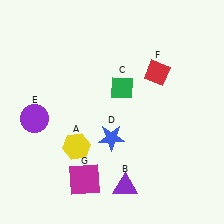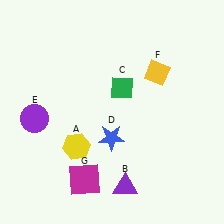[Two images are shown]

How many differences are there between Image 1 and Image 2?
There is 1 difference between the two images.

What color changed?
The diamond (F) changed from red in Image 1 to yellow in Image 2.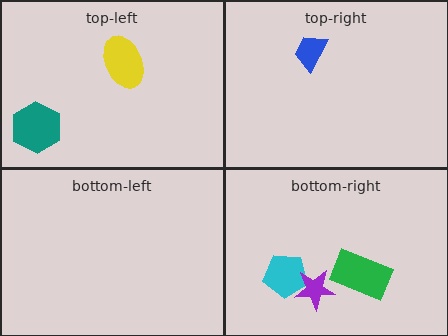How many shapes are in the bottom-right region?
3.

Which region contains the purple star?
The bottom-right region.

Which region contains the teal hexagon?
The top-left region.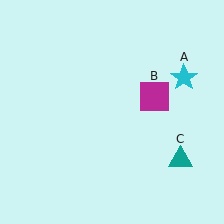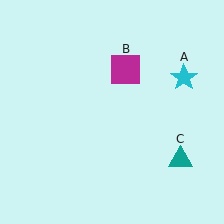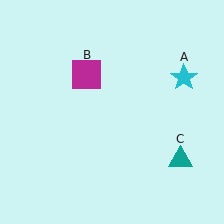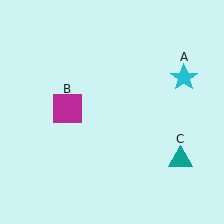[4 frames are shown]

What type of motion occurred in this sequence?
The magenta square (object B) rotated counterclockwise around the center of the scene.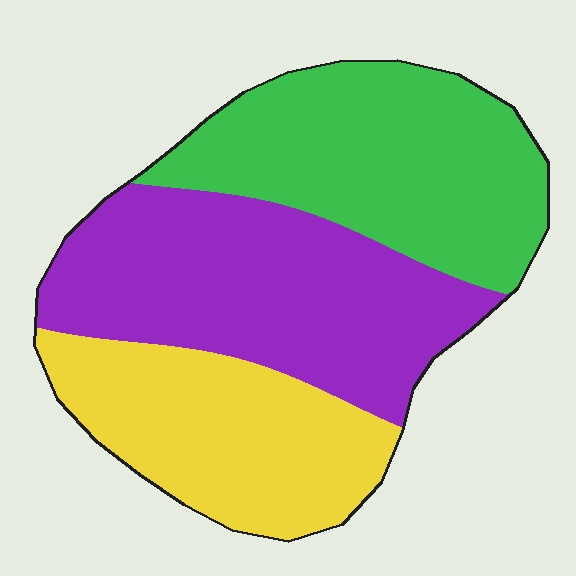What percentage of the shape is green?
Green takes up about one third (1/3) of the shape.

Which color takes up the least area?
Yellow, at roughly 30%.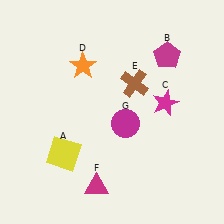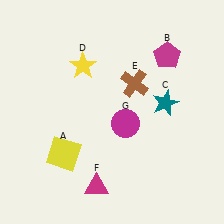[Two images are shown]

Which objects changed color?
C changed from magenta to teal. D changed from orange to yellow.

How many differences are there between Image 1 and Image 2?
There are 2 differences between the two images.